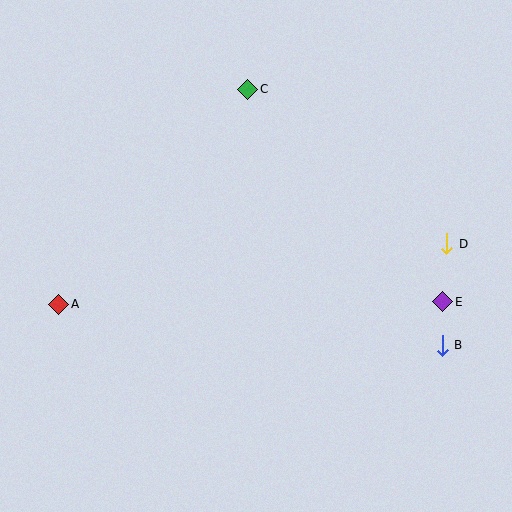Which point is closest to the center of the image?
Point C at (248, 89) is closest to the center.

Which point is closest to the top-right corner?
Point D is closest to the top-right corner.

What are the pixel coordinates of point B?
Point B is at (442, 345).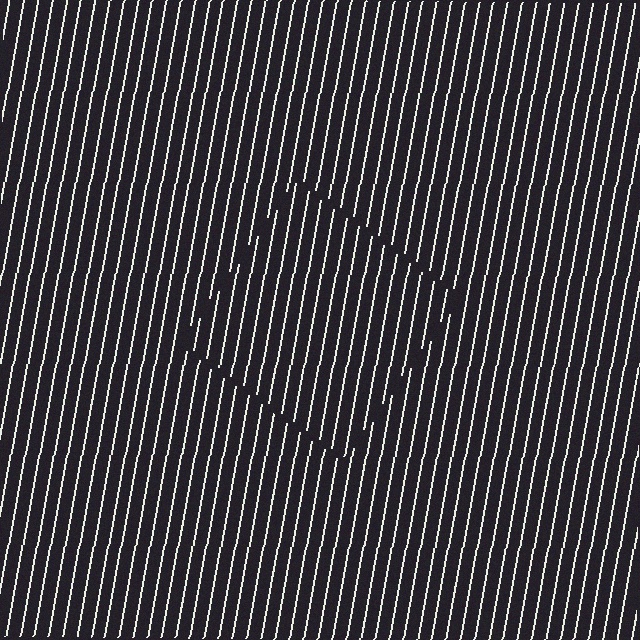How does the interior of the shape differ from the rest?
The interior of the shape contains the same grating, shifted by half a period — the contour is defined by the phase discontinuity where line-ends from the inner and outer gratings abut.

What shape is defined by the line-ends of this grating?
An illusory square. The interior of the shape contains the same grating, shifted by half a period — the contour is defined by the phase discontinuity where line-ends from the inner and outer gratings abut.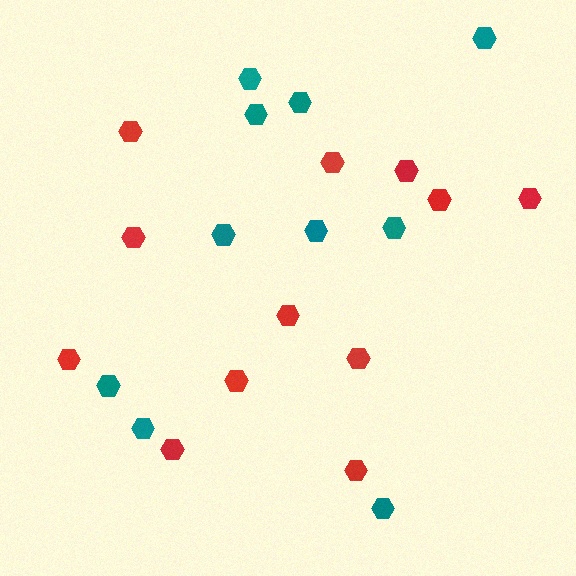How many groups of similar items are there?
There are 2 groups: one group of red hexagons (12) and one group of teal hexagons (10).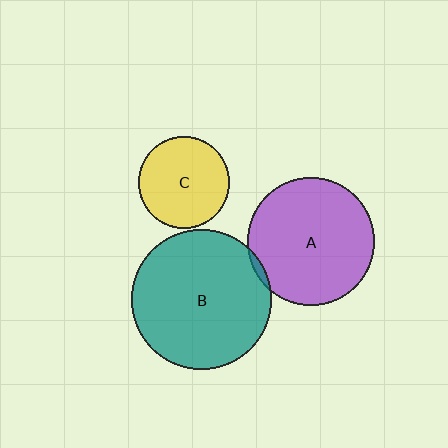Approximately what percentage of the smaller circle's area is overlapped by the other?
Approximately 5%.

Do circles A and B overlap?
Yes.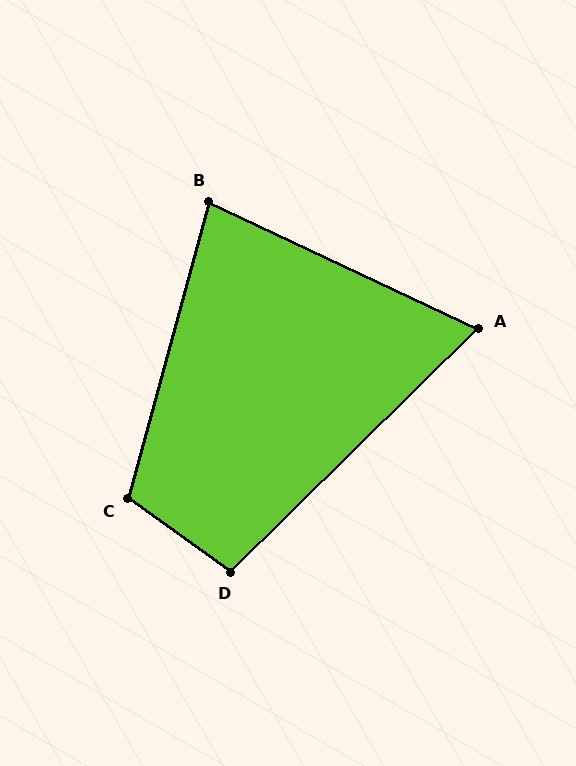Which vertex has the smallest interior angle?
A, at approximately 70 degrees.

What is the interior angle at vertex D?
Approximately 100 degrees (obtuse).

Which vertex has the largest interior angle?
C, at approximately 110 degrees.